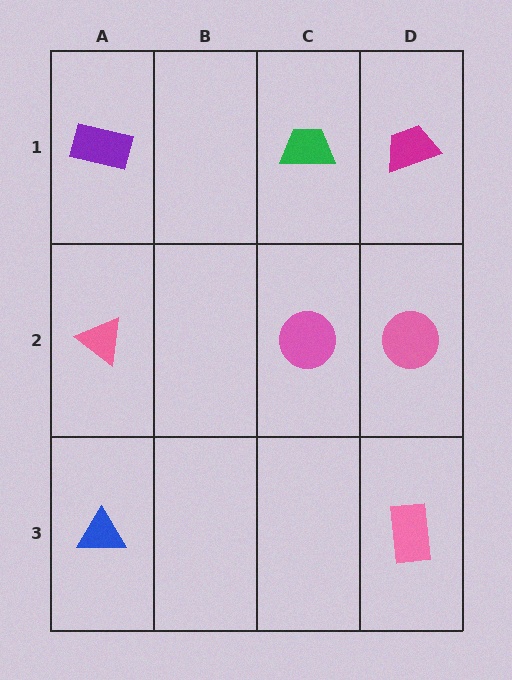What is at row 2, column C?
A pink circle.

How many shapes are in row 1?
3 shapes.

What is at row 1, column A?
A purple rectangle.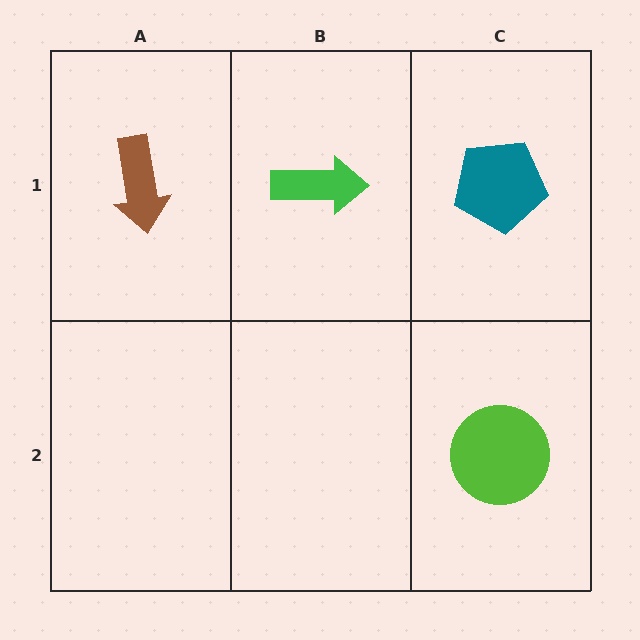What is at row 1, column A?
A brown arrow.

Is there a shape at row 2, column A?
No, that cell is empty.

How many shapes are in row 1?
3 shapes.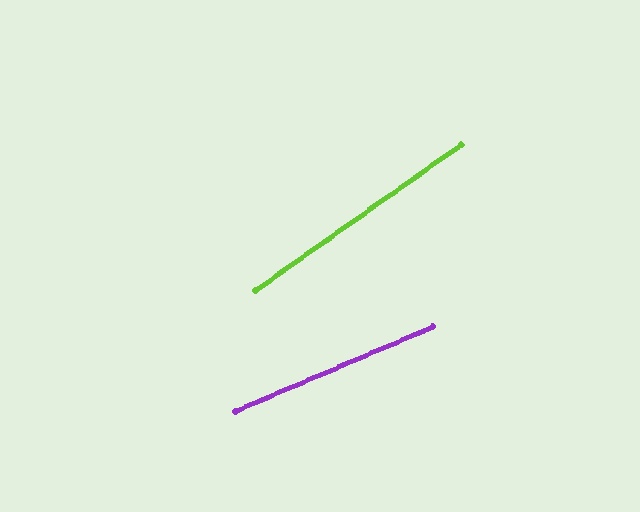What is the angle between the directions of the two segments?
Approximately 12 degrees.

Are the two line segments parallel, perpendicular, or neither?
Neither parallel nor perpendicular — they differ by about 12°.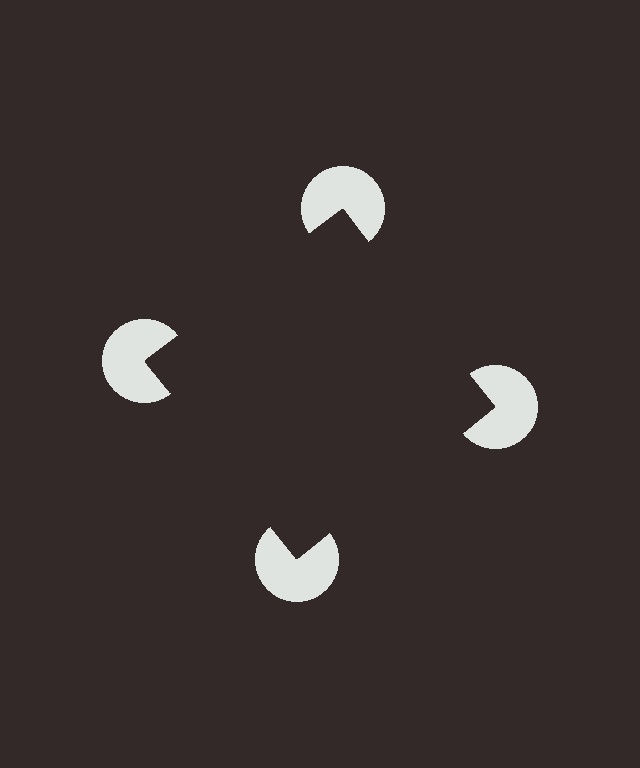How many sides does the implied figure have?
4 sides.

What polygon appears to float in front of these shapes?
An illusory square — its edges are inferred from the aligned wedge cuts in the pac-man discs, not physically drawn.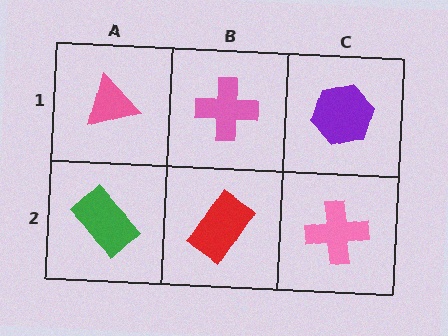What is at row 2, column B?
A red rectangle.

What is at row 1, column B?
A pink cross.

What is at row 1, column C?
A purple hexagon.